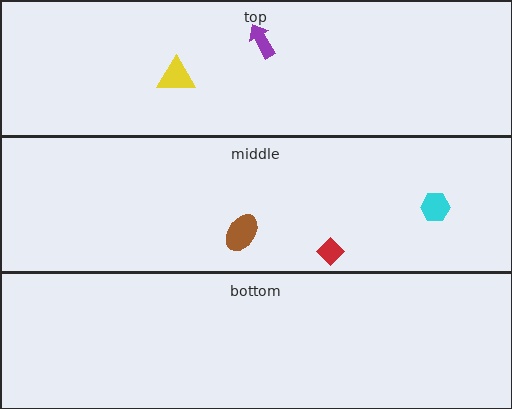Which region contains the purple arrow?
The top region.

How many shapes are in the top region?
2.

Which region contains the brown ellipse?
The middle region.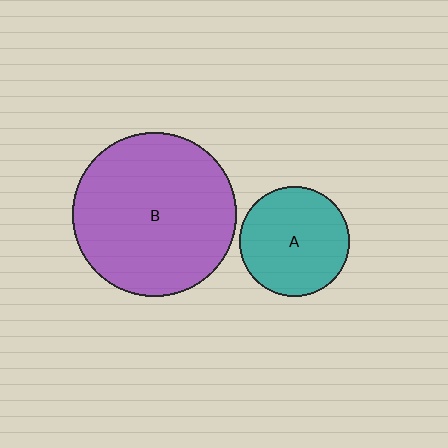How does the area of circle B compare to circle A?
Approximately 2.2 times.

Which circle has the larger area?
Circle B (purple).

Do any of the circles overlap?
No, none of the circles overlap.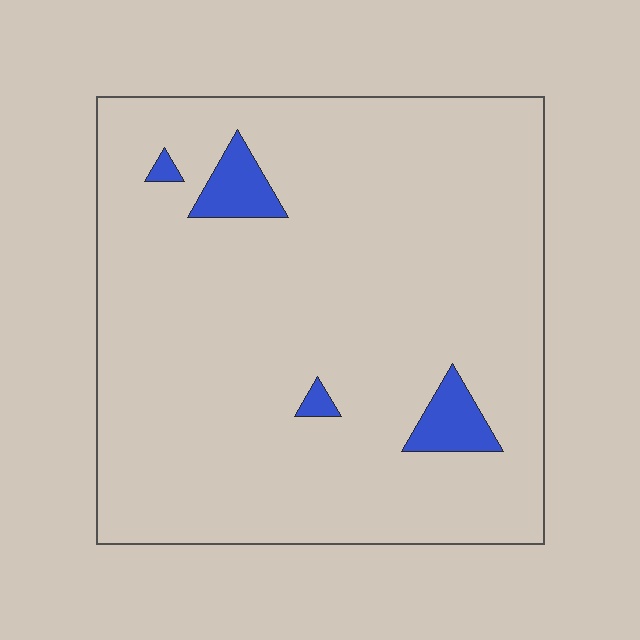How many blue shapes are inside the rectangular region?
4.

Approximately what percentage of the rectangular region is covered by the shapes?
Approximately 5%.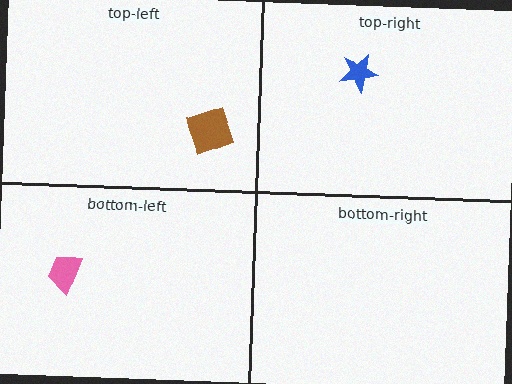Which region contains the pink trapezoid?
The bottom-left region.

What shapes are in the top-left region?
The brown diamond.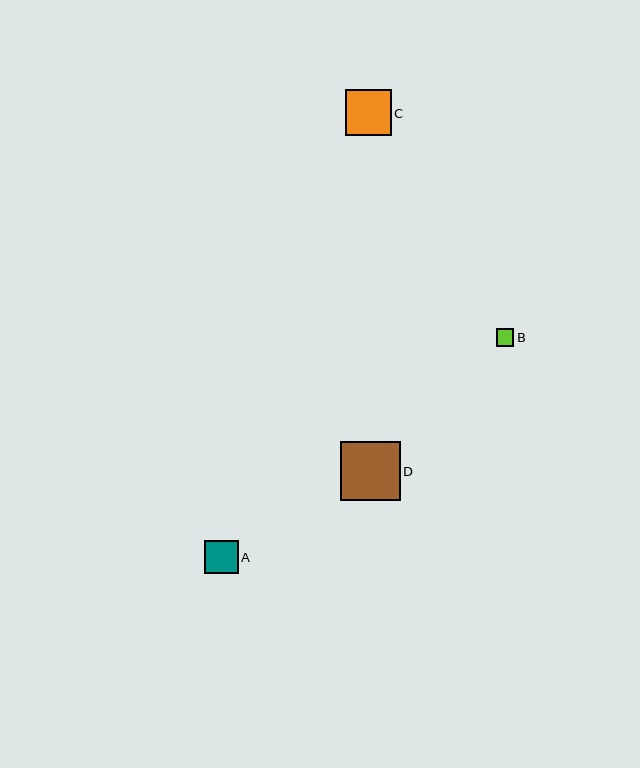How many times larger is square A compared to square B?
Square A is approximately 1.9 times the size of square B.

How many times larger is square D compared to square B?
Square D is approximately 3.4 times the size of square B.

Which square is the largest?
Square D is the largest with a size of approximately 59 pixels.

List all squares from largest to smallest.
From largest to smallest: D, C, A, B.